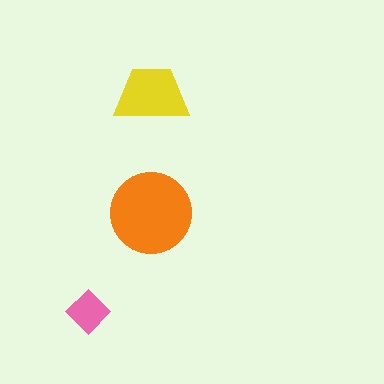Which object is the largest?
The orange circle.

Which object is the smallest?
The pink diamond.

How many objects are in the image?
There are 3 objects in the image.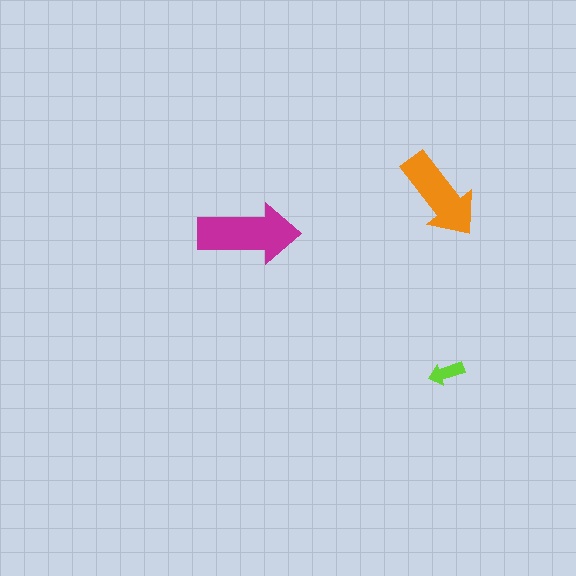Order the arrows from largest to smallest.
the magenta one, the orange one, the lime one.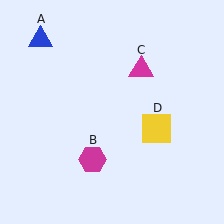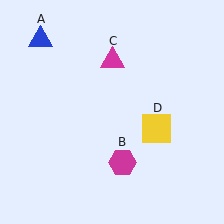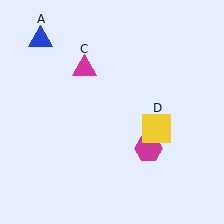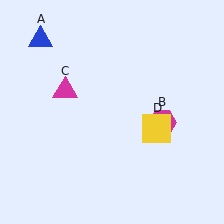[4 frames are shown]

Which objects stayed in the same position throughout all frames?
Blue triangle (object A) and yellow square (object D) remained stationary.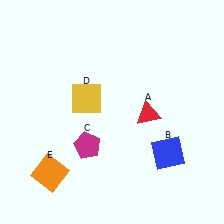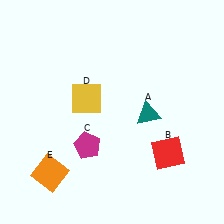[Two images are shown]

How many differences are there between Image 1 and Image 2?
There are 2 differences between the two images.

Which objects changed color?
A changed from red to teal. B changed from blue to red.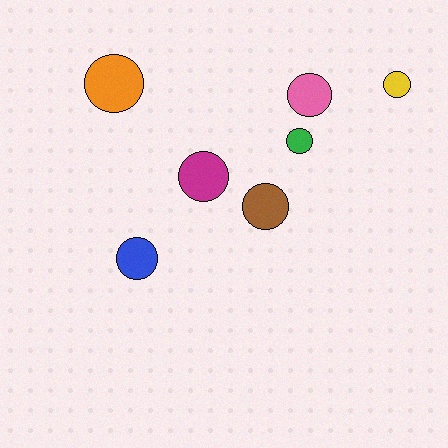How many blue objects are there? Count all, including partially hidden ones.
There is 1 blue object.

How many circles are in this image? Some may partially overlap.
There are 7 circles.